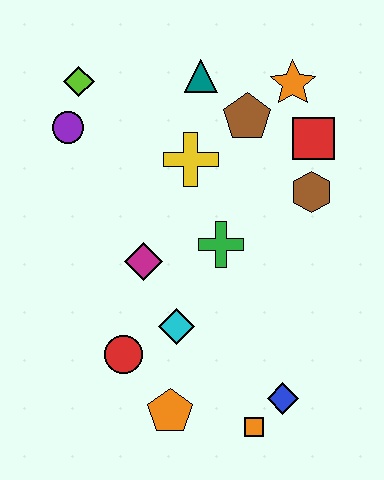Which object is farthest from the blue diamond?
The lime diamond is farthest from the blue diamond.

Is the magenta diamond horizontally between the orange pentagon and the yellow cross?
No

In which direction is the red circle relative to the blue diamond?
The red circle is to the left of the blue diamond.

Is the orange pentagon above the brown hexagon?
No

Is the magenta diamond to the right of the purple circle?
Yes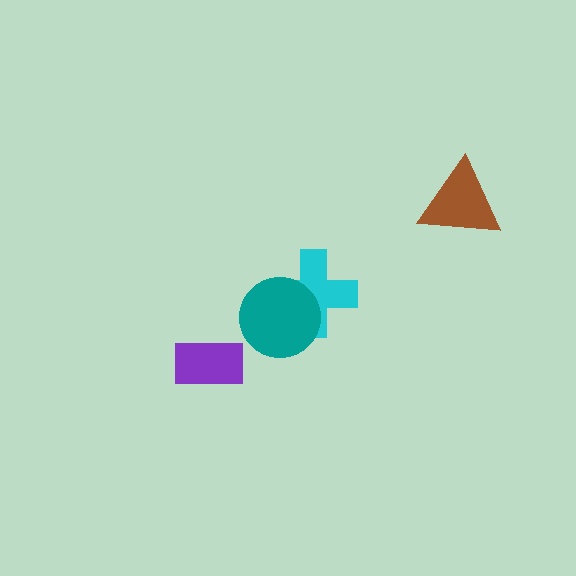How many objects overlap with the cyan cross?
1 object overlaps with the cyan cross.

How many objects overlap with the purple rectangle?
0 objects overlap with the purple rectangle.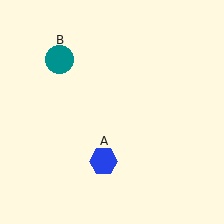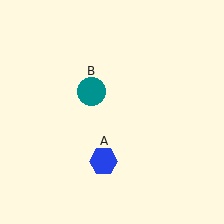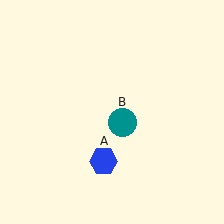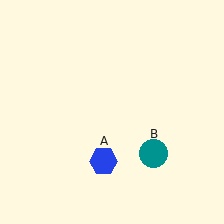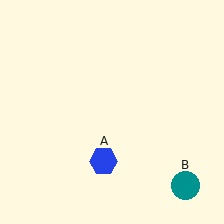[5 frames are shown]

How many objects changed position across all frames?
1 object changed position: teal circle (object B).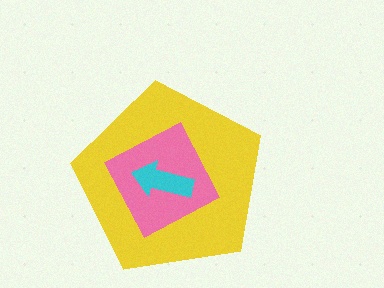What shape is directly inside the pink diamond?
The cyan arrow.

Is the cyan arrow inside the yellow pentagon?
Yes.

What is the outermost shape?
The yellow pentagon.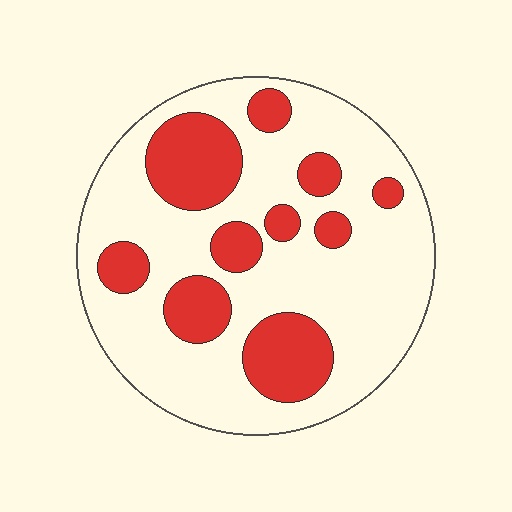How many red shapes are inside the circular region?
10.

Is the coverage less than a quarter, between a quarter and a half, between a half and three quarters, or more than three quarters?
Between a quarter and a half.